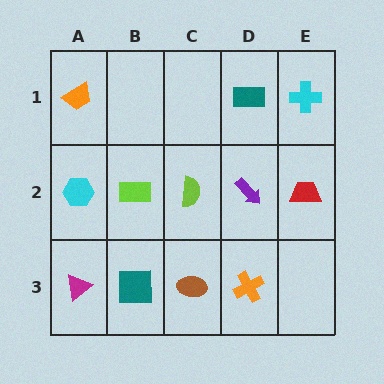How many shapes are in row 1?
3 shapes.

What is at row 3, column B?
A teal square.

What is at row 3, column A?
A magenta triangle.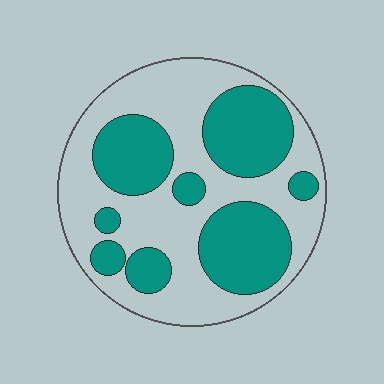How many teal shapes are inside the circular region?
8.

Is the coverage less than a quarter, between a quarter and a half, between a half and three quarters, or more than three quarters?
Between a quarter and a half.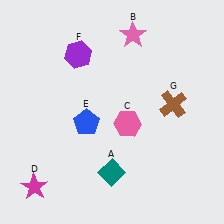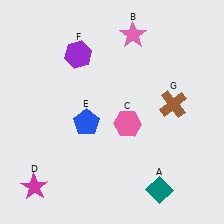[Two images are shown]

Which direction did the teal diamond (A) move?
The teal diamond (A) moved right.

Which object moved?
The teal diamond (A) moved right.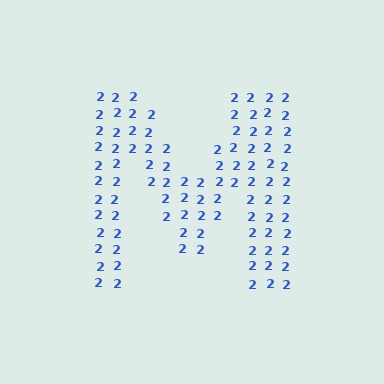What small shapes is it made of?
It is made of small digit 2's.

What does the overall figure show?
The overall figure shows the letter M.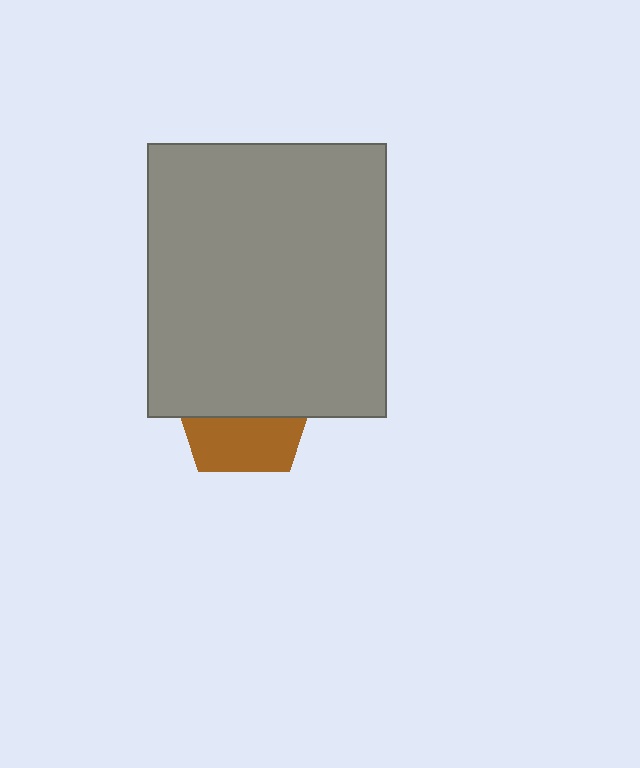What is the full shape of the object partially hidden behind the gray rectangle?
The partially hidden object is a brown pentagon.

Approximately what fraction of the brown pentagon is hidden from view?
Roughly 59% of the brown pentagon is hidden behind the gray rectangle.